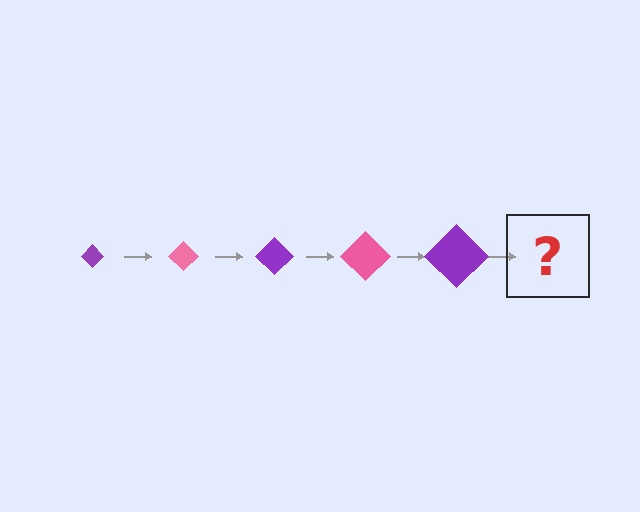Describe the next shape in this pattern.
It should be a pink diamond, larger than the previous one.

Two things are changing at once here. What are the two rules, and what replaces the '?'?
The two rules are that the diamond grows larger each step and the color cycles through purple and pink. The '?' should be a pink diamond, larger than the previous one.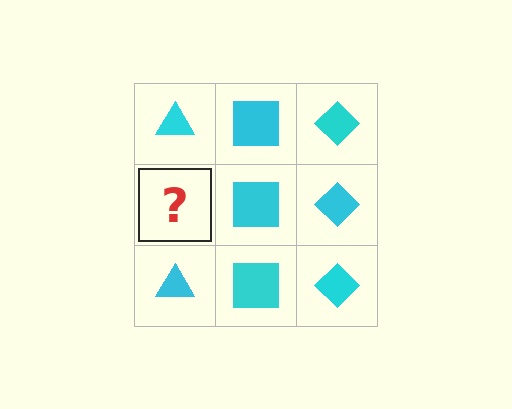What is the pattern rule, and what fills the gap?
The rule is that each column has a consistent shape. The gap should be filled with a cyan triangle.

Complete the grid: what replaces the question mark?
The question mark should be replaced with a cyan triangle.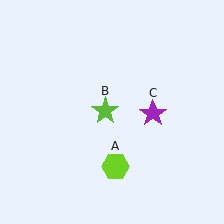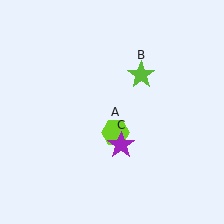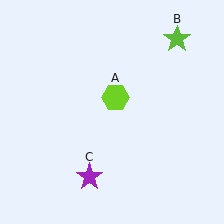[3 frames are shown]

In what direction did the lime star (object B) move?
The lime star (object B) moved up and to the right.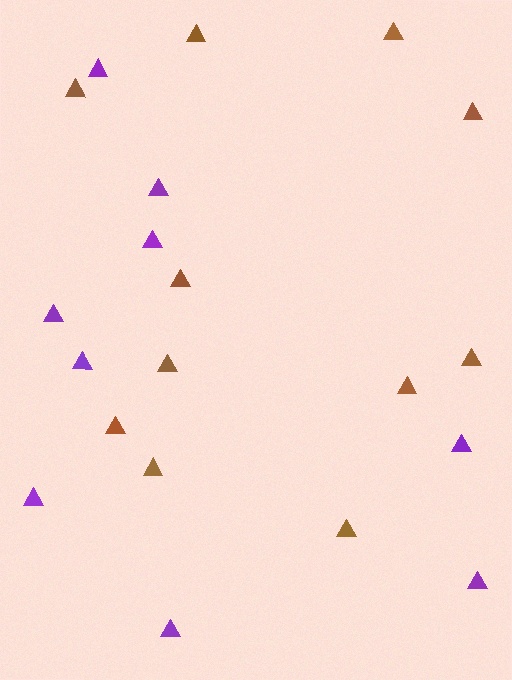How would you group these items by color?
There are 2 groups: one group of brown triangles (11) and one group of purple triangles (9).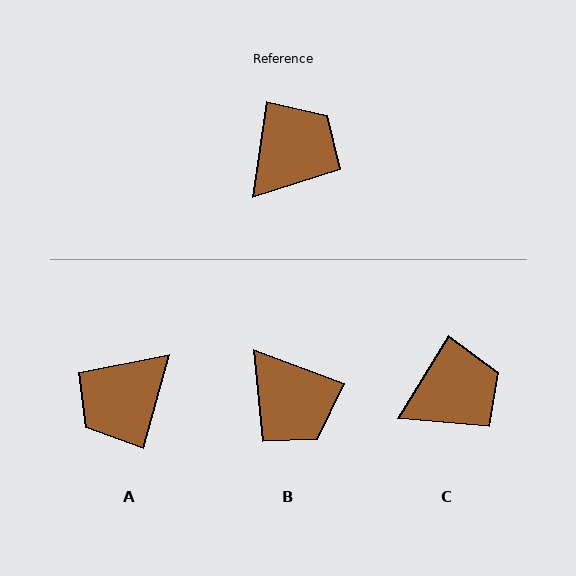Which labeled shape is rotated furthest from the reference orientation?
A, about 173 degrees away.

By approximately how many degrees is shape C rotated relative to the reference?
Approximately 24 degrees clockwise.